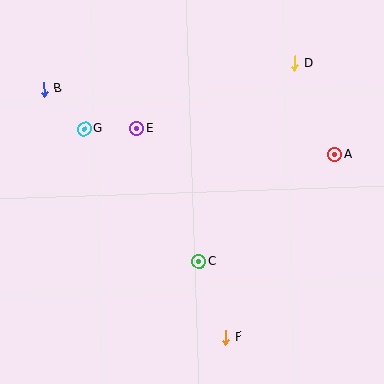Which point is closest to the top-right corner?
Point D is closest to the top-right corner.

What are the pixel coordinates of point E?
Point E is at (137, 128).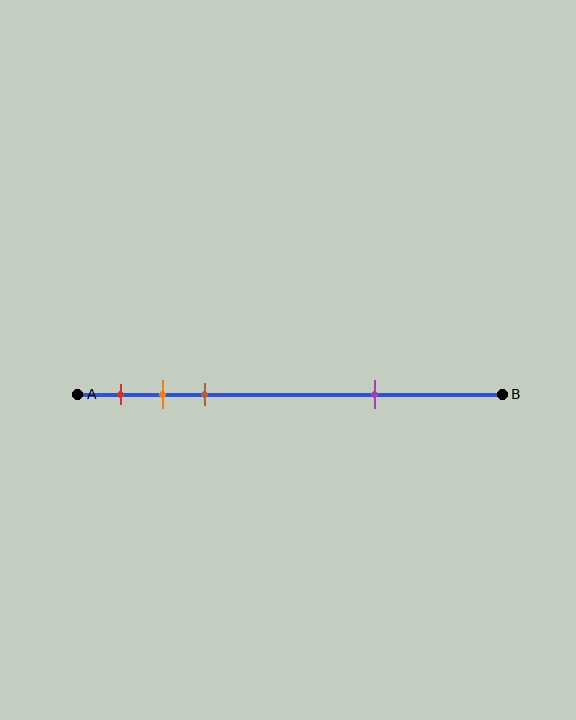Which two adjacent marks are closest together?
The orange and brown marks are the closest adjacent pair.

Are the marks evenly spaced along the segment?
No, the marks are not evenly spaced.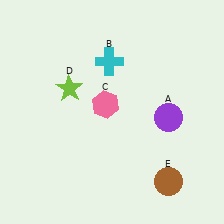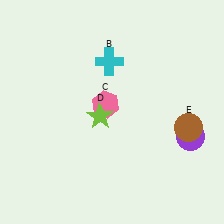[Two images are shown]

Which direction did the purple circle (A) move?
The purple circle (A) moved right.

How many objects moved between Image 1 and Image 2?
3 objects moved between the two images.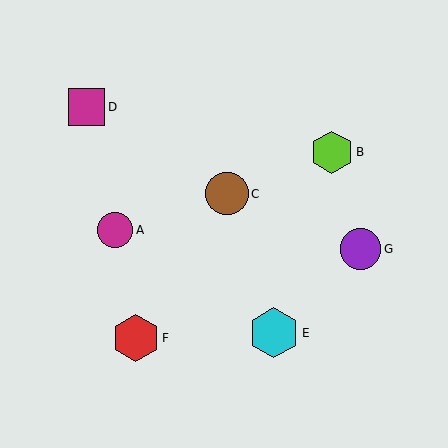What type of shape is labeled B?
Shape B is a lime hexagon.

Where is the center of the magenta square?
The center of the magenta square is at (87, 107).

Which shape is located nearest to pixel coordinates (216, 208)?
The brown circle (labeled C) at (227, 194) is nearest to that location.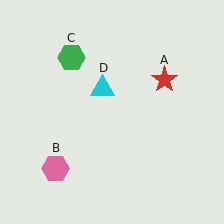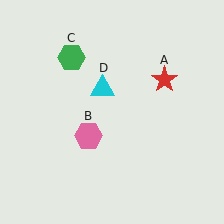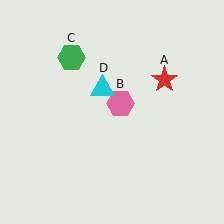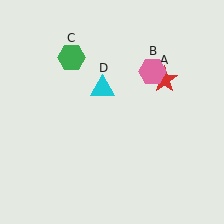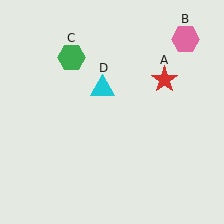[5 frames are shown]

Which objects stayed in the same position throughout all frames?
Red star (object A) and green hexagon (object C) and cyan triangle (object D) remained stationary.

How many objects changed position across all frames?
1 object changed position: pink hexagon (object B).